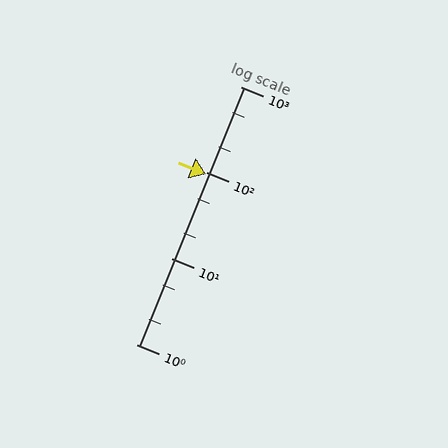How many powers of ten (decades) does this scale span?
The scale spans 3 decades, from 1 to 1000.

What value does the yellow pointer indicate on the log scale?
The pointer indicates approximately 96.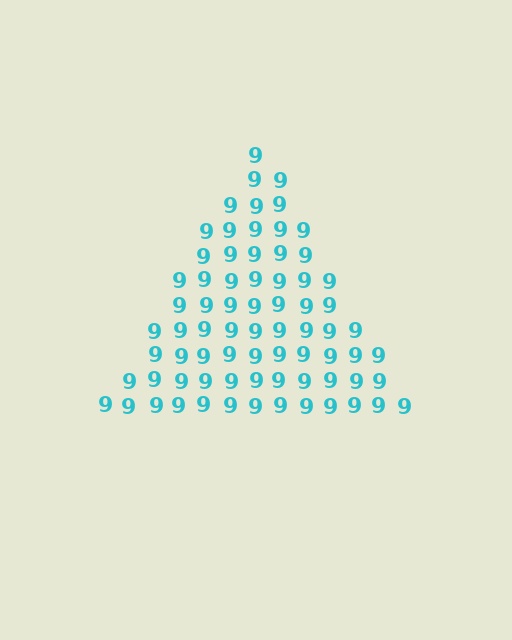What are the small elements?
The small elements are digit 9's.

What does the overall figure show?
The overall figure shows a triangle.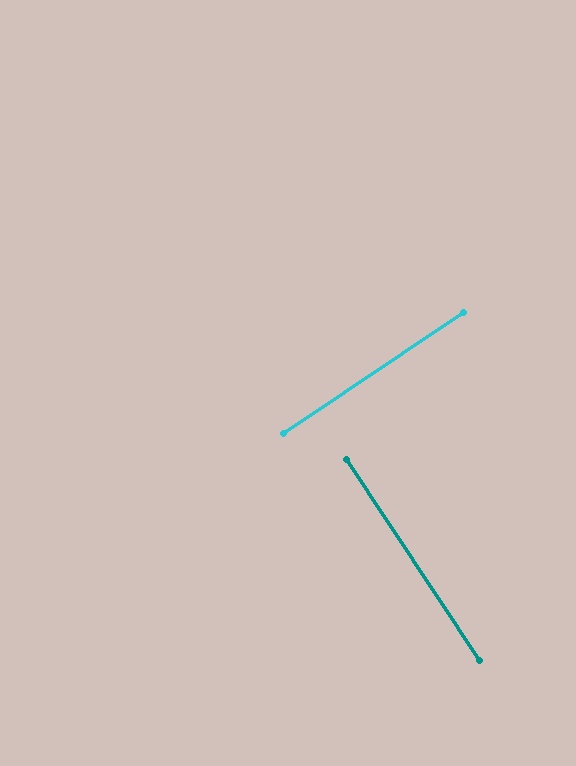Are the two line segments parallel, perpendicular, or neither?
Perpendicular — they meet at approximately 90°.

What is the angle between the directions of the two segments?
Approximately 90 degrees.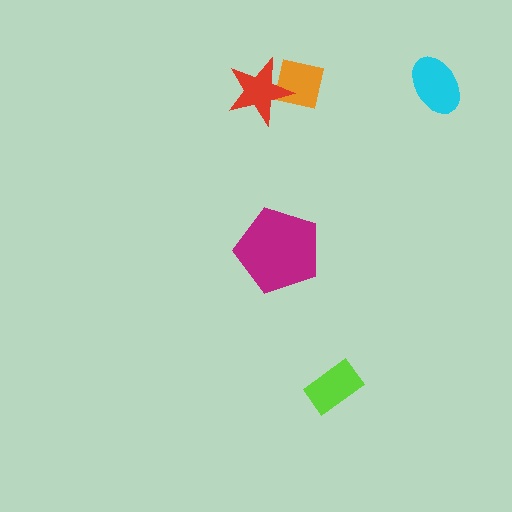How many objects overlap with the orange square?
1 object overlaps with the orange square.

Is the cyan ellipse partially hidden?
No, no other shape covers it.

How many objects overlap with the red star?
1 object overlaps with the red star.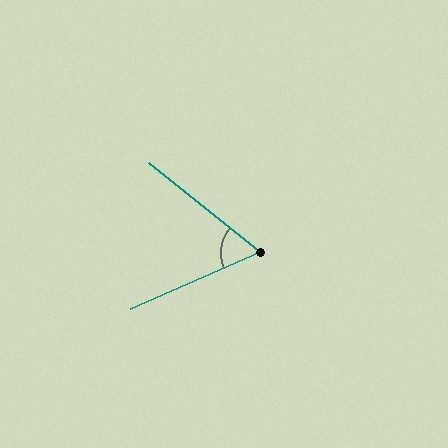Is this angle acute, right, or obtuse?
It is acute.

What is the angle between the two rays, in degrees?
Approximately 62 degrees.